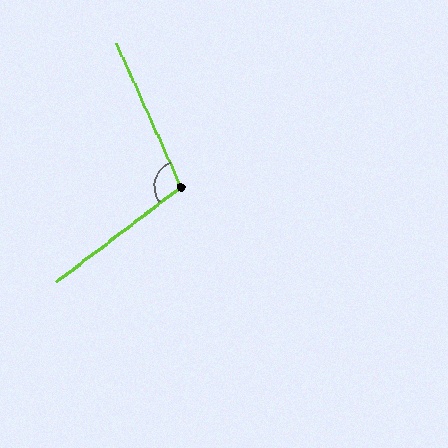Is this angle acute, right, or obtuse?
It is obtuse.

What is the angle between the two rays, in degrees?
Approximately 103 degrees.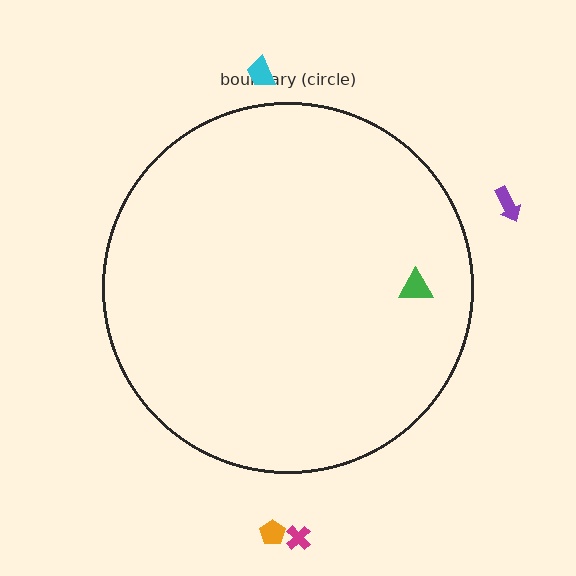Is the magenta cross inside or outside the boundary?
Outside.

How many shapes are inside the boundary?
1 inside, 4 outside.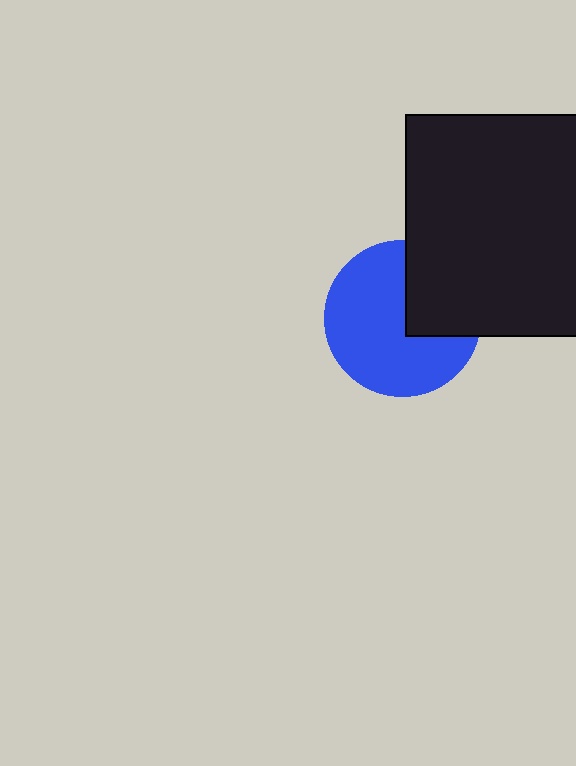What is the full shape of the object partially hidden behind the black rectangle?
The partially hidden object is a blue circle.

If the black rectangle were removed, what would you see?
You would see the complete blue circle.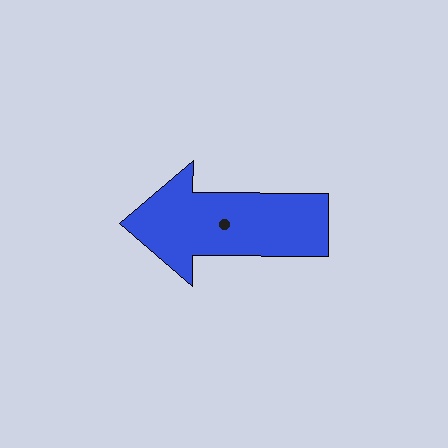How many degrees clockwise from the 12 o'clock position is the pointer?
Approximately 270 degrees.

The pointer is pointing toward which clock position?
Roughly 9 o'clock.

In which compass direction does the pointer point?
West.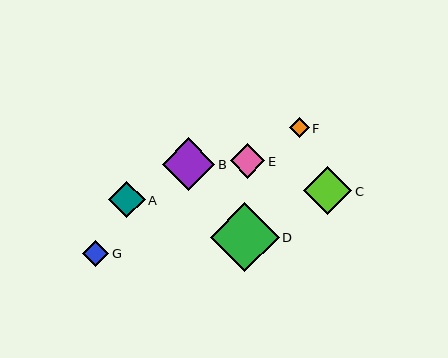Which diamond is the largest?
Diamond D is the largest with a size of approximately 69 pixels.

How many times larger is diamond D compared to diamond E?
Diamond D is approximately 2.0 times the size of diamond E.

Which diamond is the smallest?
Diamond F is the smallest with a size of approximately 20 pixels.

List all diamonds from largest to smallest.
From largest to smallest: D, B, C, A, E, G, F.